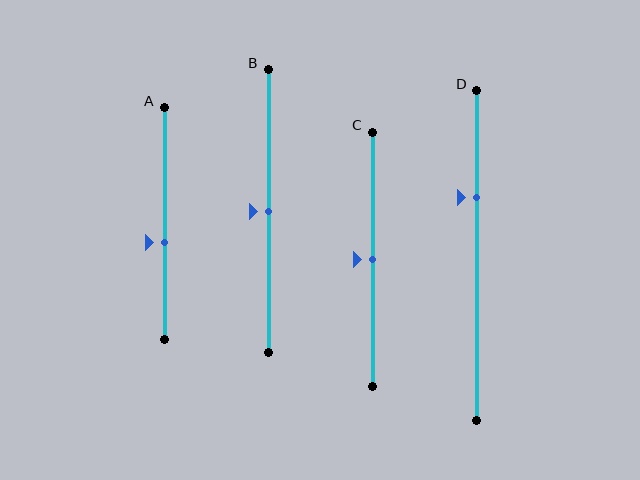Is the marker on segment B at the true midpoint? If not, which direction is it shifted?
Yes, the marker on segment B is at the true midpoint.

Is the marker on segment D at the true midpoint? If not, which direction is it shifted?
No, the marker on segment D is shifted upward by about 18% of the segment length.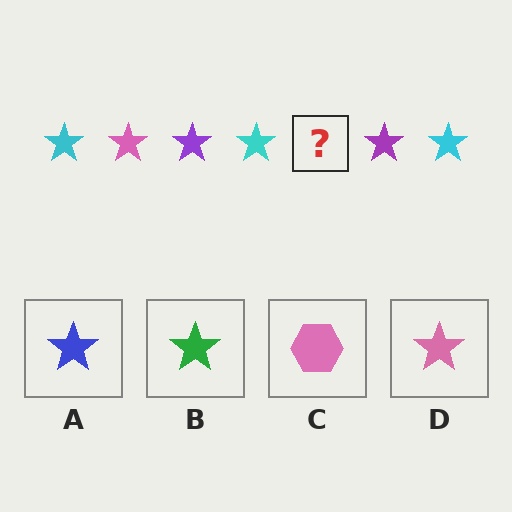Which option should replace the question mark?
Option D.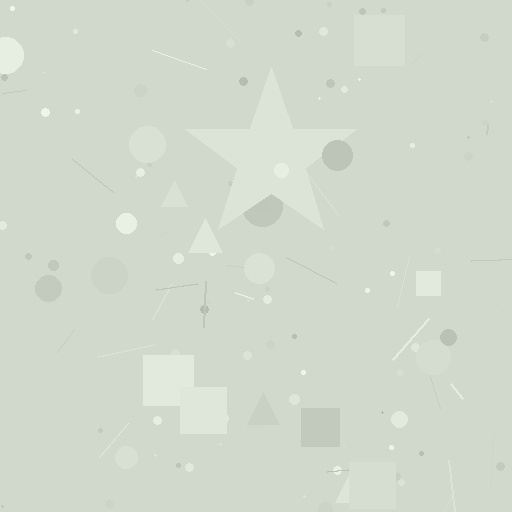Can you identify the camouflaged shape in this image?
The camouflaged shape is a star.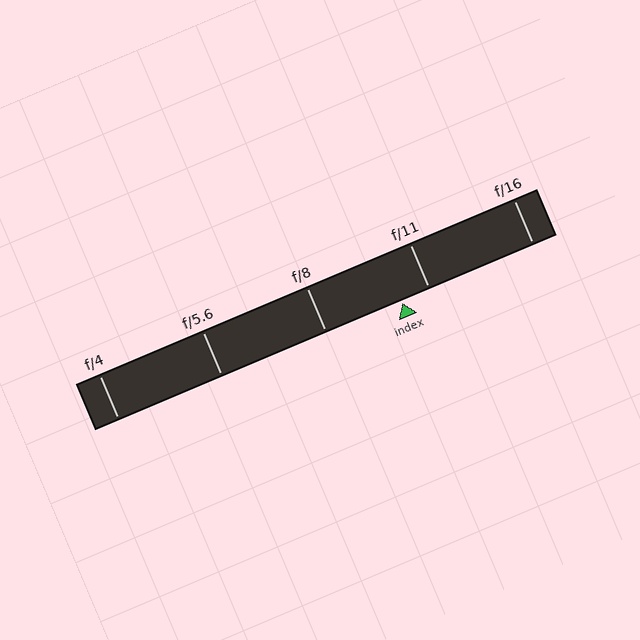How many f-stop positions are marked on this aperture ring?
There are 5 f-stop positions marked.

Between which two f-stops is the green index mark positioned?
The index mark is between f/8 and f/11.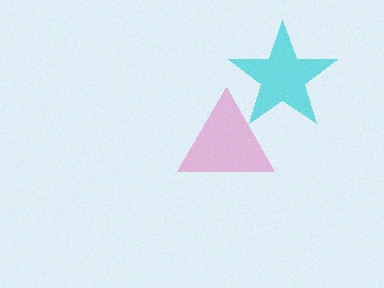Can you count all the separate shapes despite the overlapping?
Yes, there are 2 separate shapes.